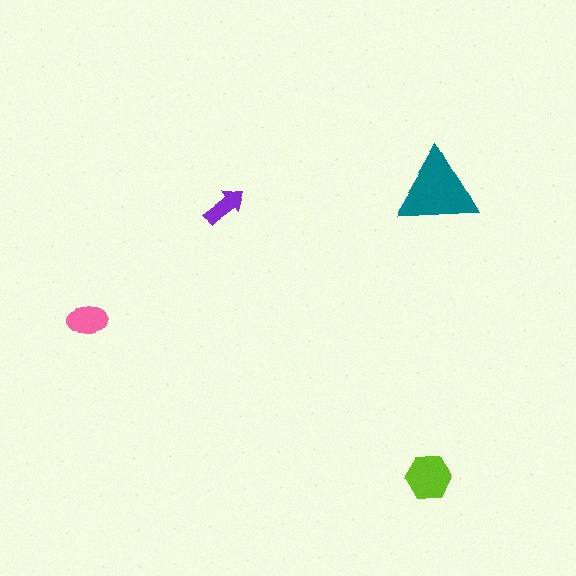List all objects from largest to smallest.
The teal triangle, the lime hexagon, the pink ellipse, the purple arrow.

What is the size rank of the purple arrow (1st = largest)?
4th.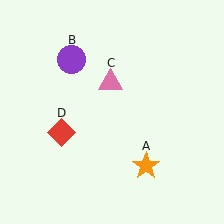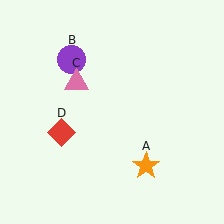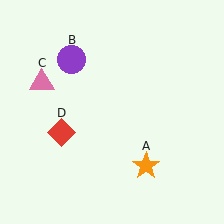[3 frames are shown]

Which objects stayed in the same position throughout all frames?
Orange star (object A) and purple circle (object B) and red diamond (object D) remained stationary.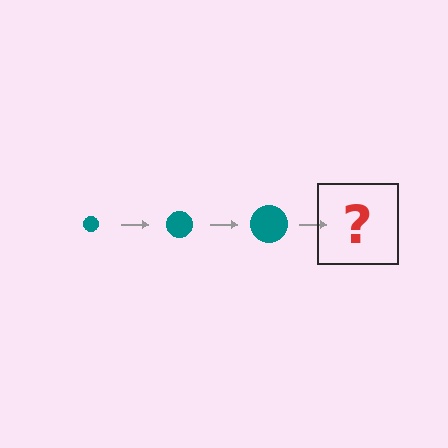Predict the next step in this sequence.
The next step is a teal circle, larger than the previous one.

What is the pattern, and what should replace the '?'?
The pattern is that the circle gets progressively larger each step. The '?' should be a teal circle, larger than the previous one.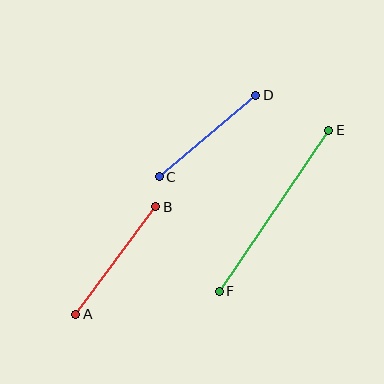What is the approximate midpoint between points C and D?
The midpoint is at approximately (207, 136) pixels.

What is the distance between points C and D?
The distance is approximately 126 pixels.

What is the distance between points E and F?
The distance is approximately 194 pixels.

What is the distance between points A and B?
The distance is approximately 134 pixels.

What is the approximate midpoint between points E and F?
The midpoint is at approximately (274, 211) pixels.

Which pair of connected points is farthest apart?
Points E and F are farthest apart.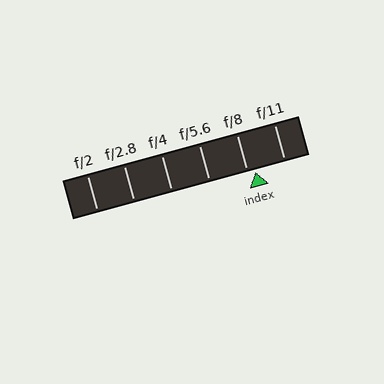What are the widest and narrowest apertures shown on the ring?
The widest aperture shown is f/2 and the narrowest is f/11.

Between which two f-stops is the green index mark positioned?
The index mark is between f/8 and f/11.